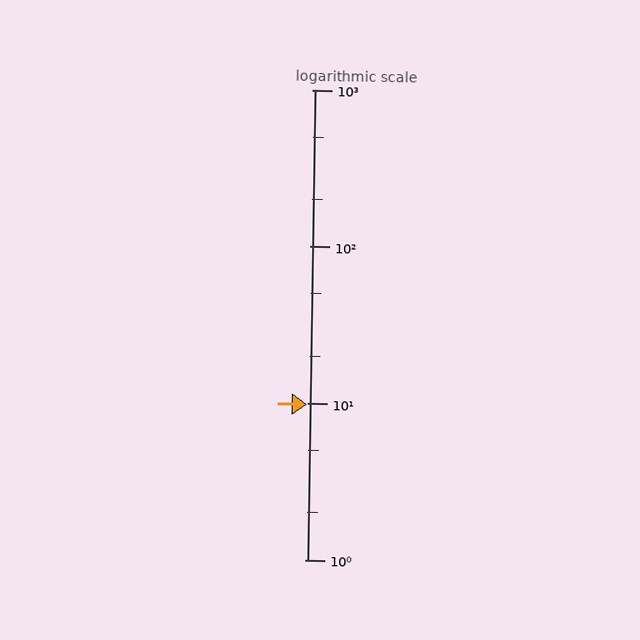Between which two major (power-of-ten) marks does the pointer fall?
The pointer is between 1 and 10.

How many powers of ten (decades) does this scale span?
The scale spans 3 decades, from 1 to 1000.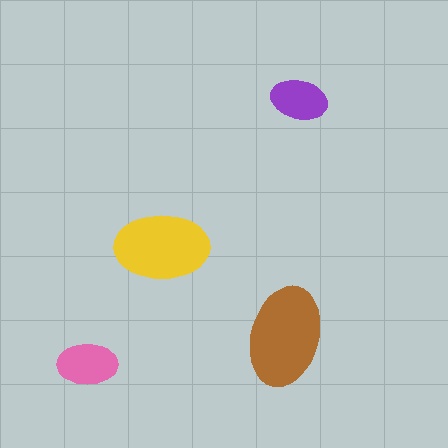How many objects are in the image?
There are 4 objects in the image.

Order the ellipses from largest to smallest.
the brown one, the yellow one, the pink one, the purple one.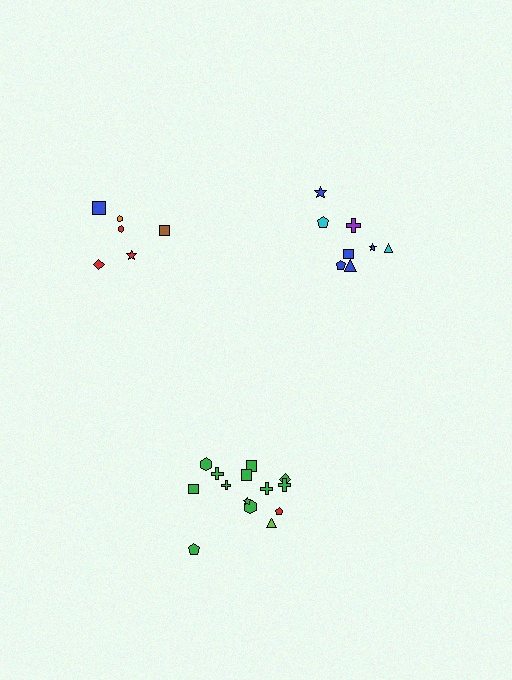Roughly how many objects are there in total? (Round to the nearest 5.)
Roughly 30 objects in total.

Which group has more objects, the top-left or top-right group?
The top-right group.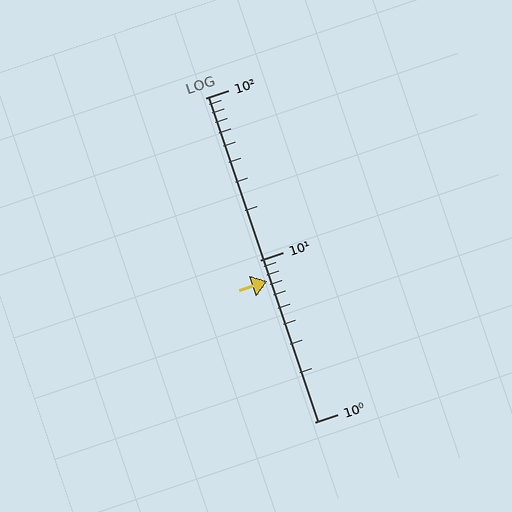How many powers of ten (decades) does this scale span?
The scale spans 2 decades, from 1 to 100.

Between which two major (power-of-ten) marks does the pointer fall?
The pointer is between 1 and 10.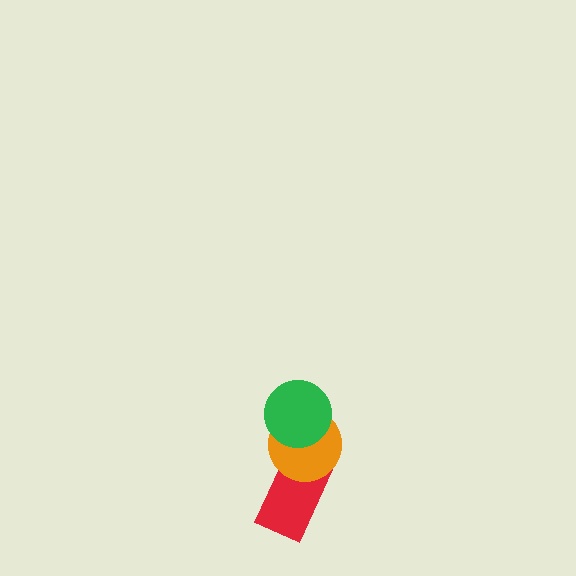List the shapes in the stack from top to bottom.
From top to bottom: the green circle, the orange circle, the red rectangle.